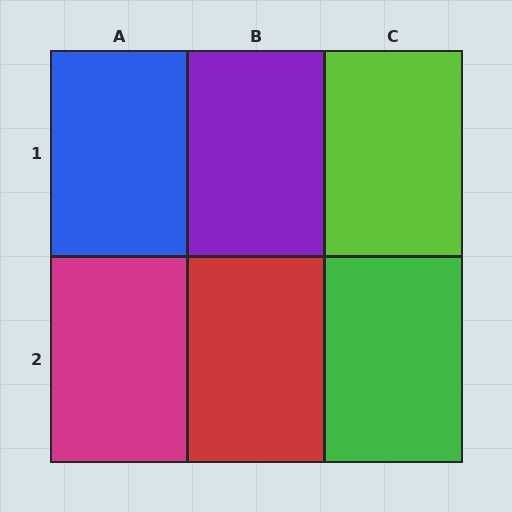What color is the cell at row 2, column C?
Green.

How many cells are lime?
1 cell is lime.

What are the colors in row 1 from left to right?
Blue, purple, lime.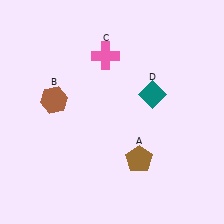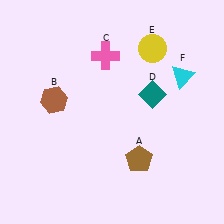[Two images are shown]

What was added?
A yellow circle (E), a cyan triangle (F) were added in Image 2.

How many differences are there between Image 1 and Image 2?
There are 2 differences between the two images.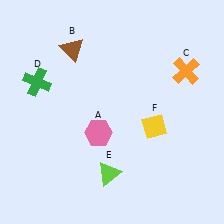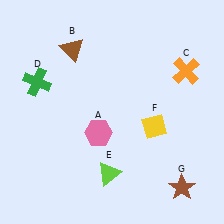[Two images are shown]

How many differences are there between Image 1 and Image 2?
There is 1 difference between the two images.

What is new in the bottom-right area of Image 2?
A brown star (G) was added in the bottom-right area of Image 2.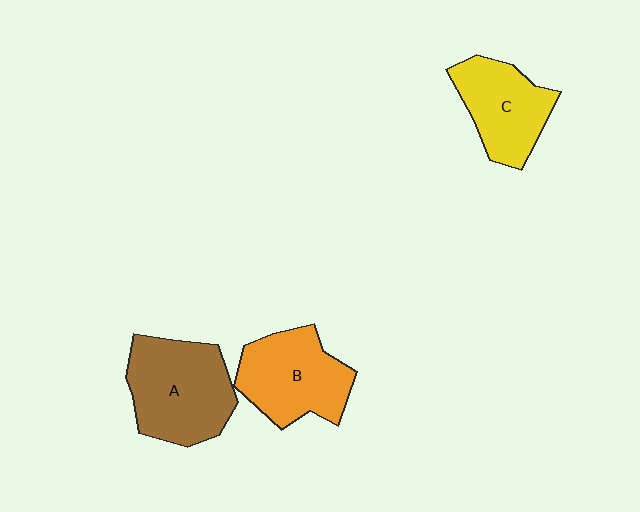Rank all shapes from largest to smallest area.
From largest to smallest: A (brown), B (orange), C (yellow).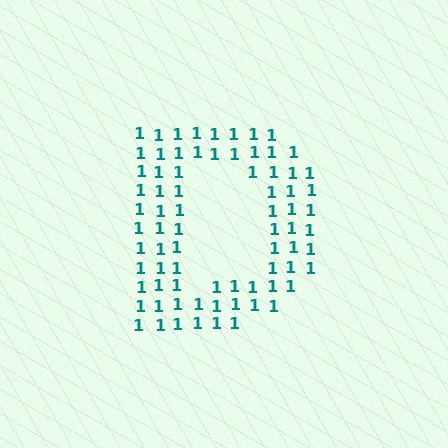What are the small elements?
The small elements are digit 1's.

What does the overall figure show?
The overall figure shows the letter D.